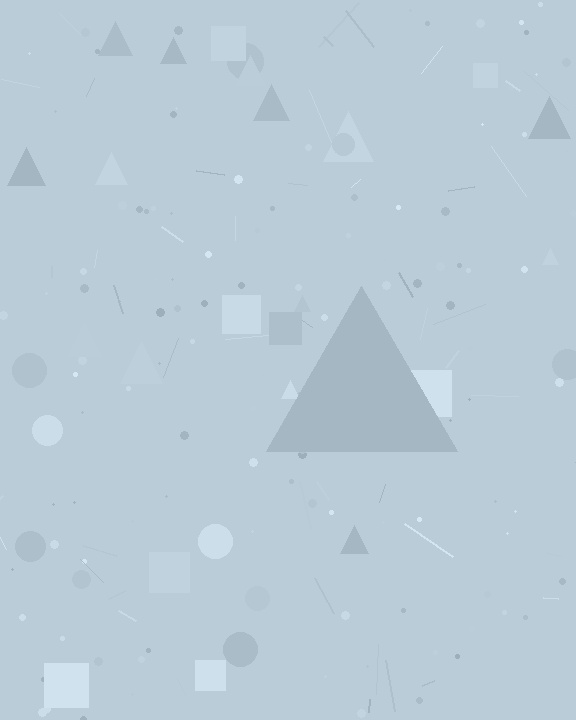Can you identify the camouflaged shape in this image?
The camouflaged shape is a triangle.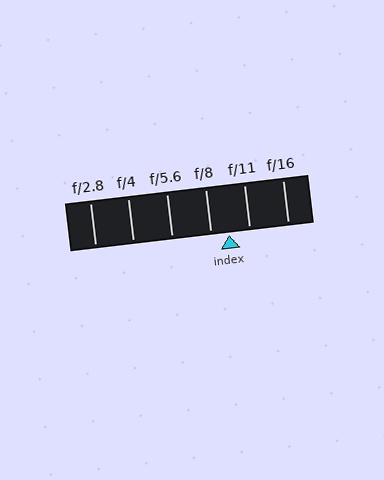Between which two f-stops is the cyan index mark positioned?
The index mark is between f/8 and f/11.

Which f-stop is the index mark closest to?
The index mark is closest to f/8.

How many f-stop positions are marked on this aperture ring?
There are 6 f-stop positions marked.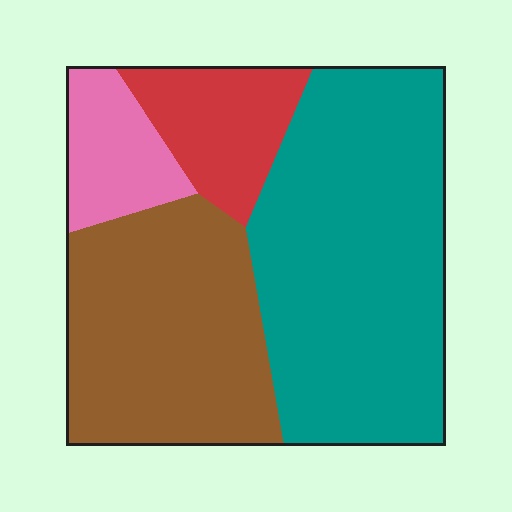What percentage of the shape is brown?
Brown covers 32% of the shape.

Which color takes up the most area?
Teal, at roughly 45%.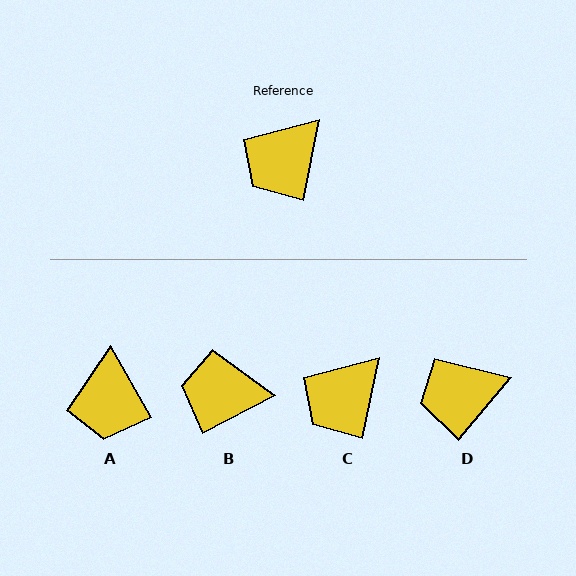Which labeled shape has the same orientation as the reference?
C.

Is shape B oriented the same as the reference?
No, it is off by about 51 degrees.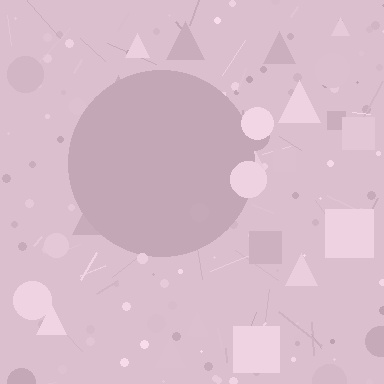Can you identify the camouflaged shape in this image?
The camouflaged shape is a circle.